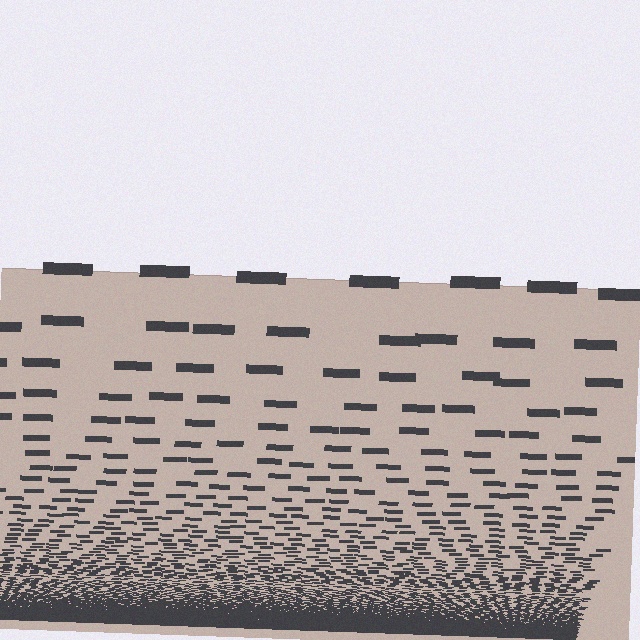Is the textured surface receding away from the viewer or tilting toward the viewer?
The surface appears to tilt toward the viewer. Texture elements get larger and sparser toward the top.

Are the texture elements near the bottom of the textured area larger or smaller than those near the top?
Smaller. The gradient is inverted — elements near the bottom are smaller and denser.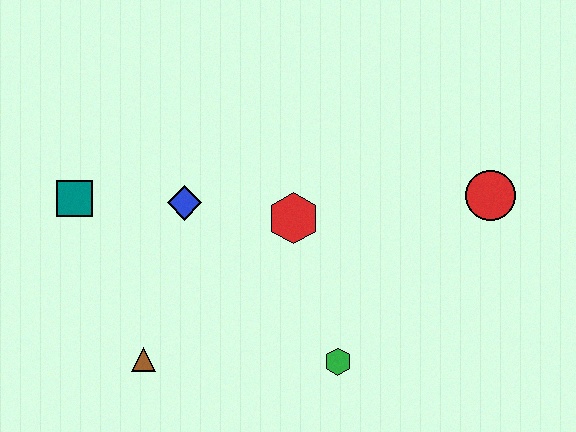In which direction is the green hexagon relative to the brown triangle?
The green hexagon is to the right of the brown triangle.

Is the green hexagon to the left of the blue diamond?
No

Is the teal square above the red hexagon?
Yes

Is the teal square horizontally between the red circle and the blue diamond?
No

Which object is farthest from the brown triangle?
The red circle is farthest from the brown triangle.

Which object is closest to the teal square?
The blue diamond is closest to the teal square.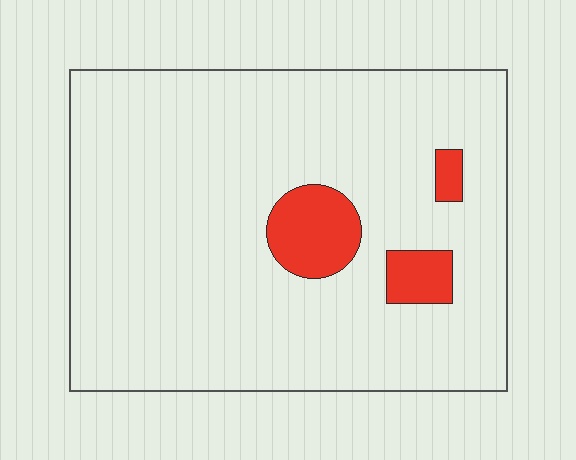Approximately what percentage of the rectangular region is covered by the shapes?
Approximately 10%.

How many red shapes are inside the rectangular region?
3.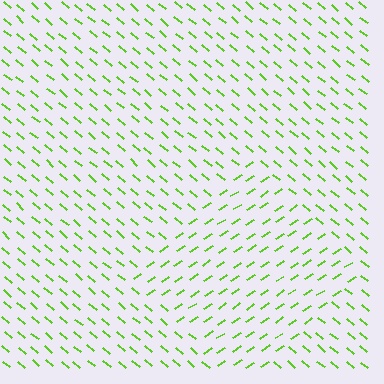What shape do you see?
I see a diamond.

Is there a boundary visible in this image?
Yes, there is a texture boundary formed by a change in line orientation.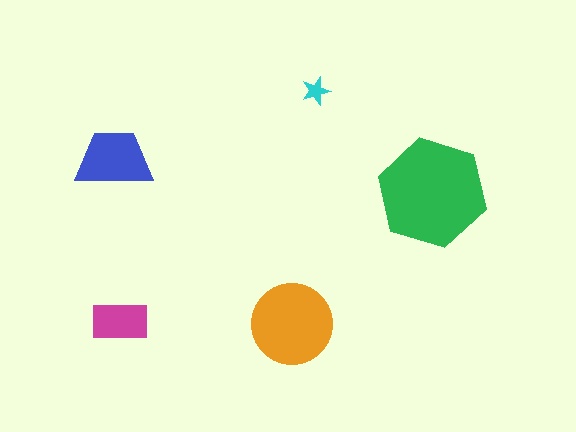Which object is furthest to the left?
The blue trapezoid is leftmost.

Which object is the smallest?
The cyan star.